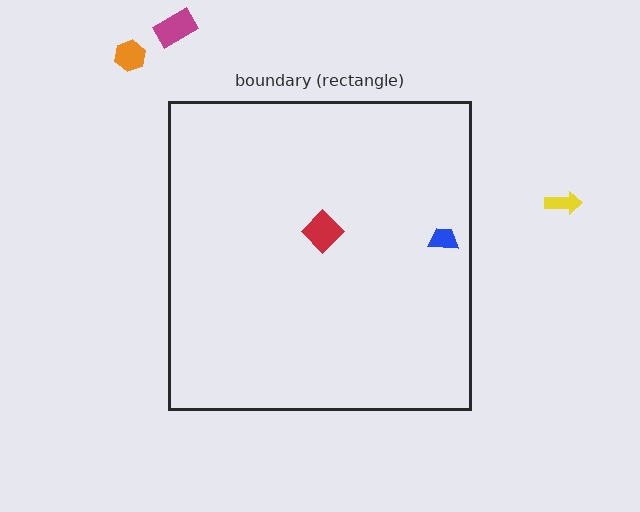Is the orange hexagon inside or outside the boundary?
Outside.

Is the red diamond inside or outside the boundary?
Inside.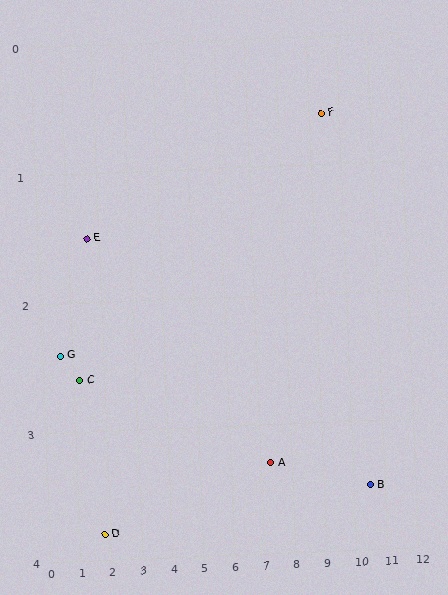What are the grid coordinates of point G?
Point G is at approximately (0.6, 2.4).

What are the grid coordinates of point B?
Point B is at approximately (10.5, 3.5).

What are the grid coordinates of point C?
Point C is at approximately (1.2, 2.6).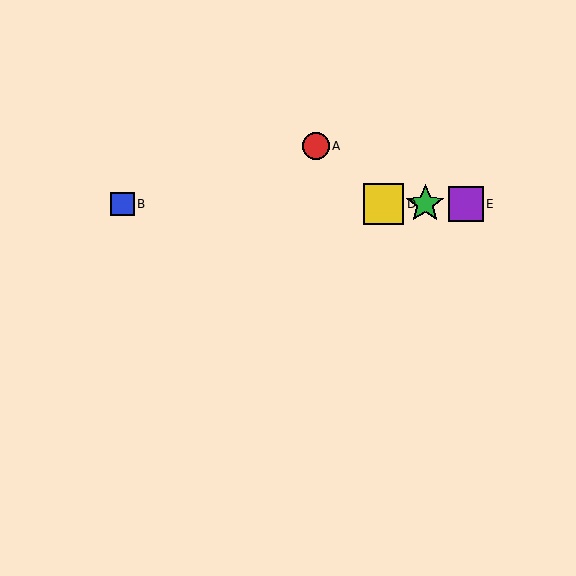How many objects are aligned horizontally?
4 objects (B, C, D, E) are aligned horizontally.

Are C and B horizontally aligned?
Yes, both are at y≈204.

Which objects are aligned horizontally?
Objects B, C, D, E are aligned horizontally.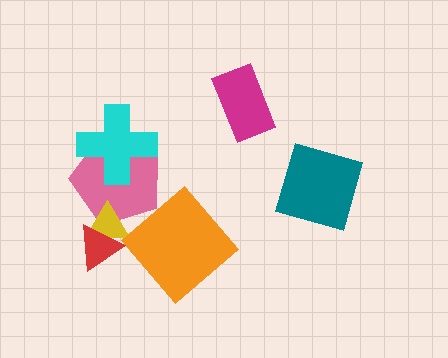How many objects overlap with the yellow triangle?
2 objects overlap with the yellow triangle.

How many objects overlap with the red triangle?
1 object overlaps with the red triangle.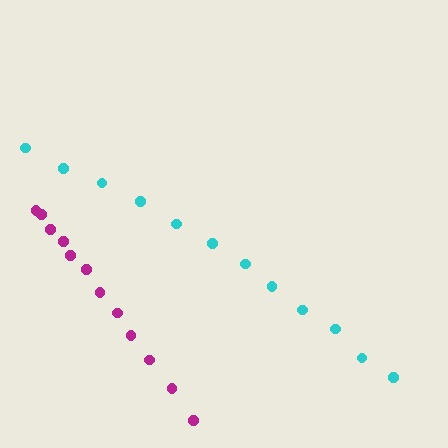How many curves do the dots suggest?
There are 2 distinct paths.